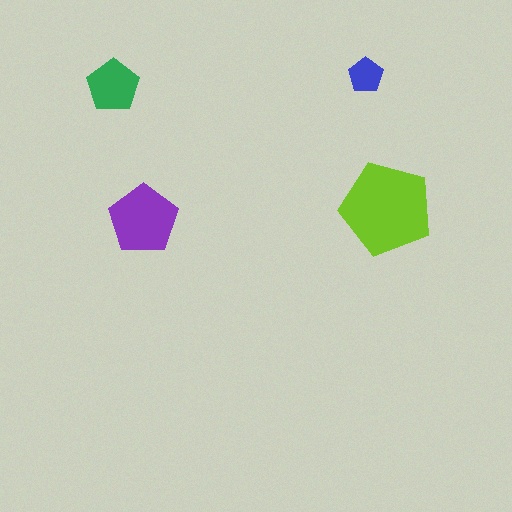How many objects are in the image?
There are 4 objects in the image.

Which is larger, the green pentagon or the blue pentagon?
The green one.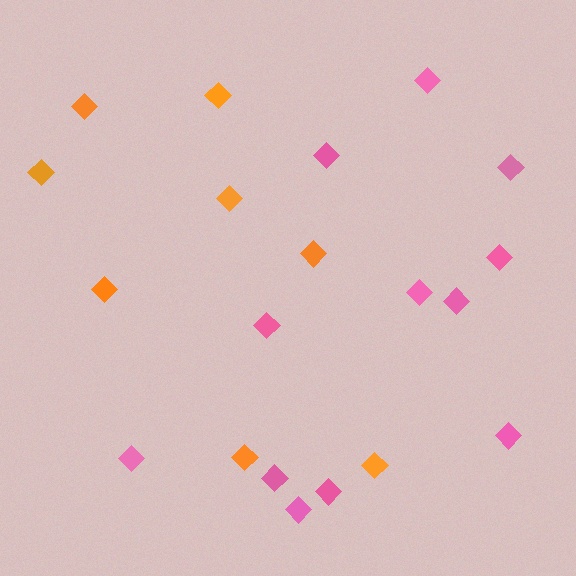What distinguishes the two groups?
There are 2 groups: one group of pink diamonds (12) and one group of orange diamonds (8).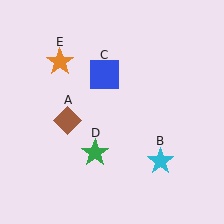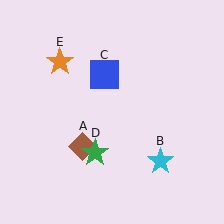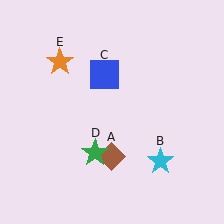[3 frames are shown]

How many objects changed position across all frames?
1 object changed position: brown diamond (object A).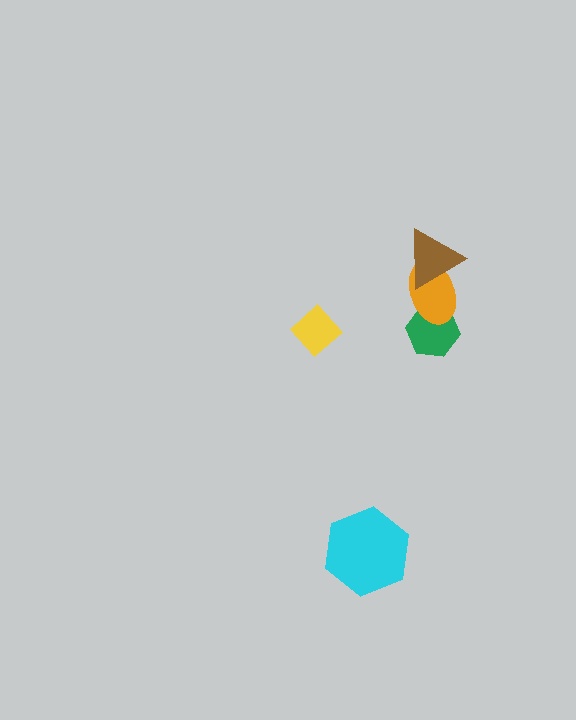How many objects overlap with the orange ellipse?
2 objects overlap with the orange ellipse.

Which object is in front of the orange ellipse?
The brown triangle is in front of the orange ellipse.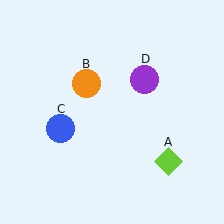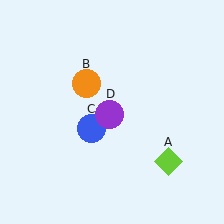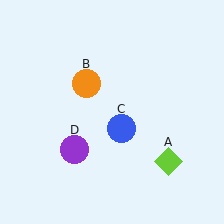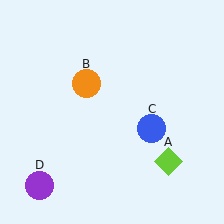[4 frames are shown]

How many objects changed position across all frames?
2 objects changed position: blue circle (object C), purple circle (object D).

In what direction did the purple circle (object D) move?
The purple circle (object D) moved down and to the left.